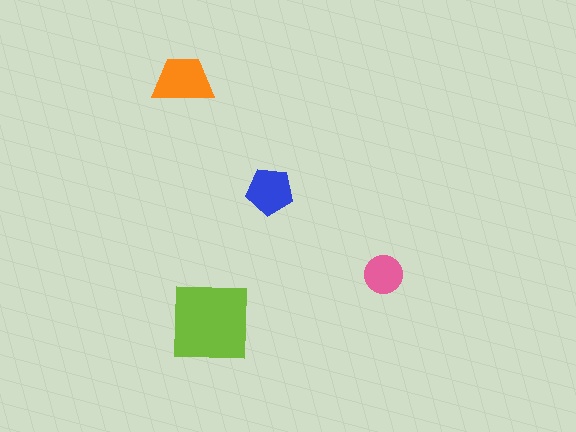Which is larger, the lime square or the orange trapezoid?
The lime square.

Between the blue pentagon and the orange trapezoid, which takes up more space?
The orange trapezoid.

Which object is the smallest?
The pink circle.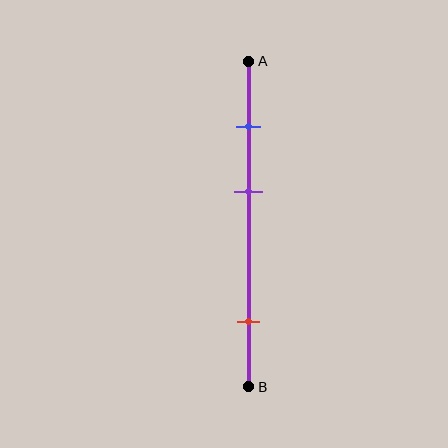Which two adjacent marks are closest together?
The blue and purple marks are the closest adjacent pair.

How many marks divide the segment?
There are 3 marks dividing the segment.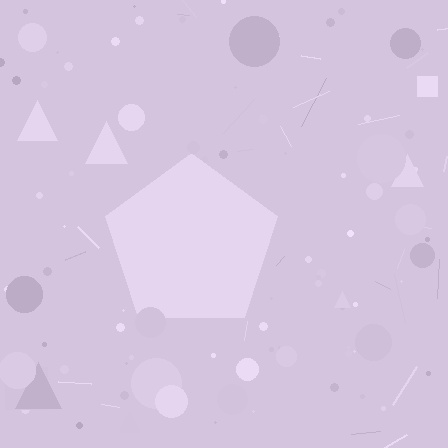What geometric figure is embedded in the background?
A pentagon is embedded in the background.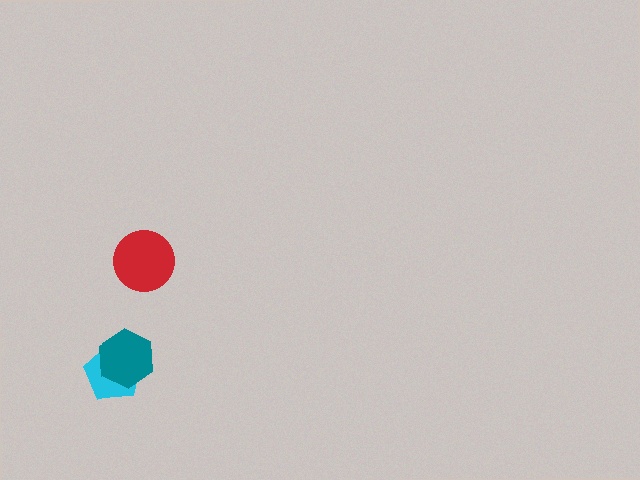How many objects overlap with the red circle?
0 objects overlap with the red circle.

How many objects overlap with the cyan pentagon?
1 object overlaps with the cyan pentagon.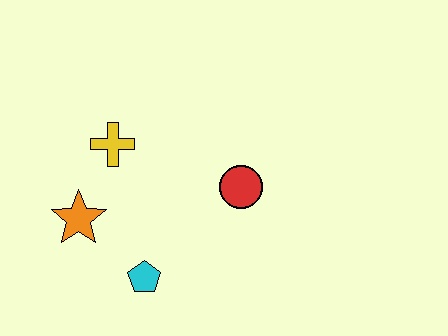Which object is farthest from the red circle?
The orange star is farthest from the red circle.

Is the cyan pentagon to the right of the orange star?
Yes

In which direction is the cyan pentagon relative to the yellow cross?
The cyan pentagon is below the yellow cross.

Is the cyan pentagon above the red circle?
No